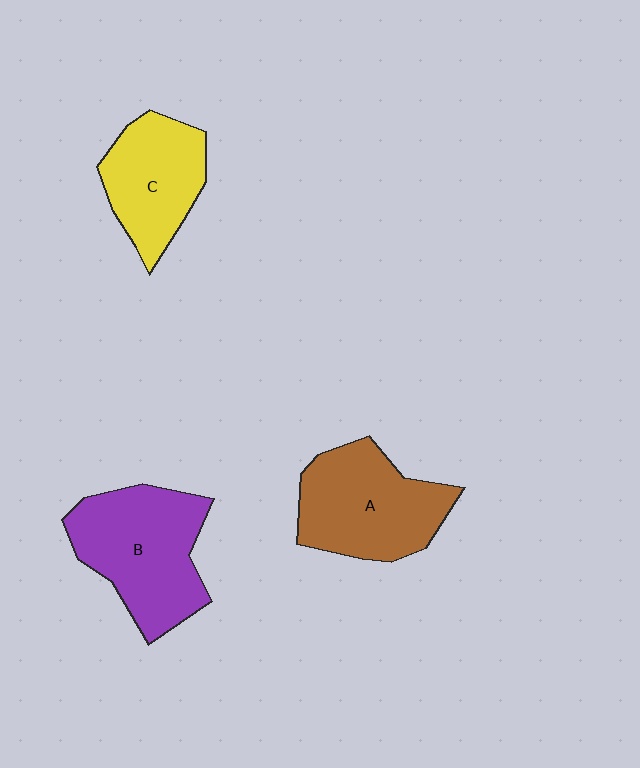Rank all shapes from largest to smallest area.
From largest to smallest: B (purple), A (brown), C (yellow).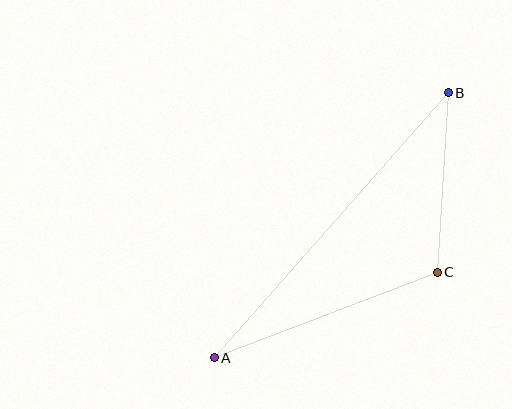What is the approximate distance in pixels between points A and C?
The distance between A and C is approximately 239 pixels.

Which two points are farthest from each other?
Points A and B are farthest from each other.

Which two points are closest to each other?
Points B and C are closest to each other.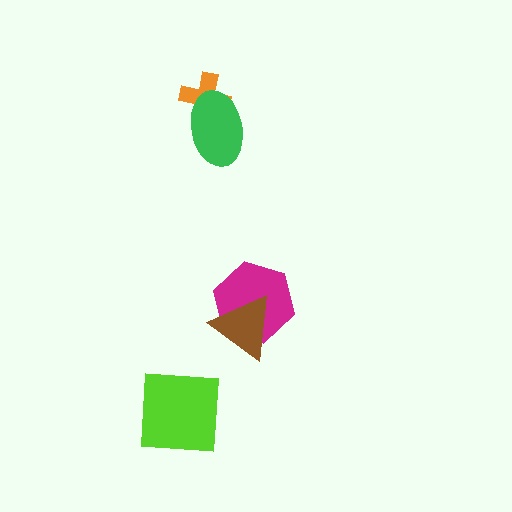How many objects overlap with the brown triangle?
1 object overlaps with the brown triangle.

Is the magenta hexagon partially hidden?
Yes, it is partially covered by another shape.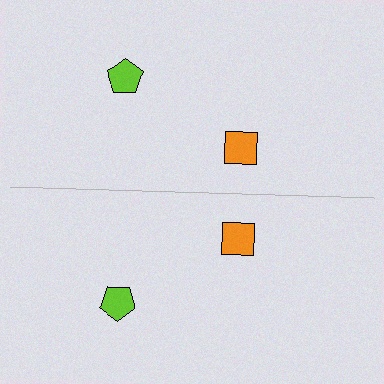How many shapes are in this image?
There are 4 shapes in this image.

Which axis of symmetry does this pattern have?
The pattern has a horizontal axis of symmetry running through the center of the image.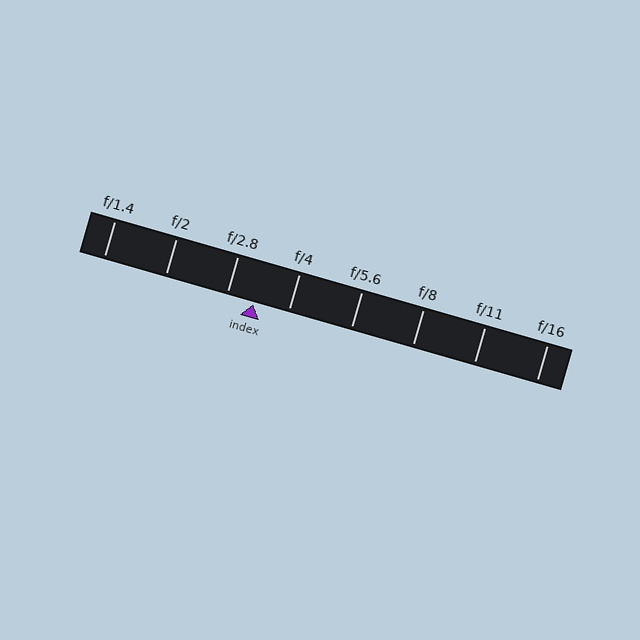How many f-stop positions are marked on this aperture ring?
There are 8 f-stop positions marked.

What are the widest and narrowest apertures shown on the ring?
The widest aperture shown is f/1.4 and the narrowest is f/16.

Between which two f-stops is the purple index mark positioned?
The index mark is between f/2.8 and f/4.